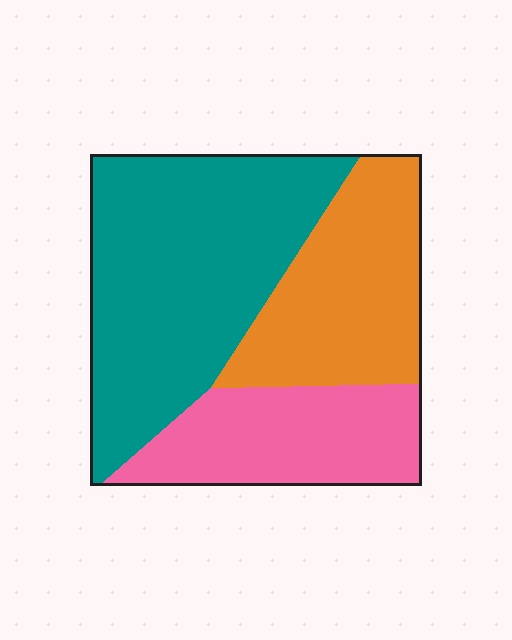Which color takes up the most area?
Teal, at roughly 45%.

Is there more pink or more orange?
Orange.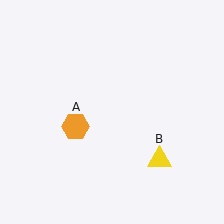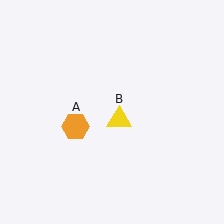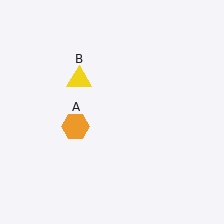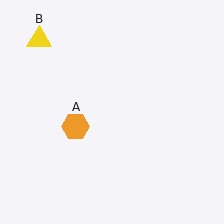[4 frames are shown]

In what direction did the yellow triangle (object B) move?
The yellow triangle (object B) moved up and to the left.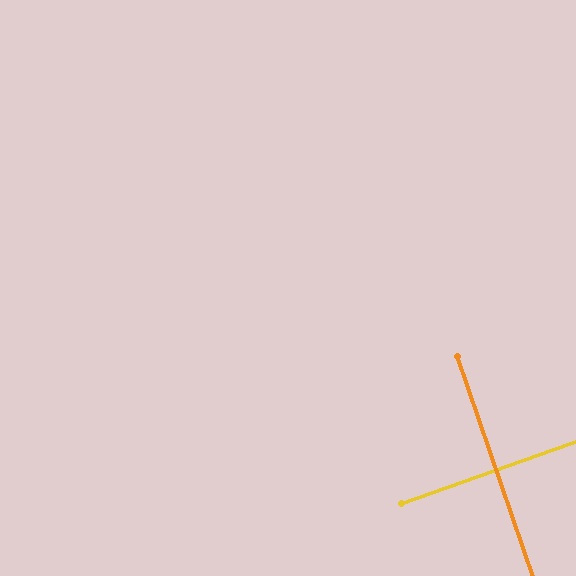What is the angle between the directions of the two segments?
Approximately 89 degrees.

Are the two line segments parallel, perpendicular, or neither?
Perpendicular — they meet at approximately 89°.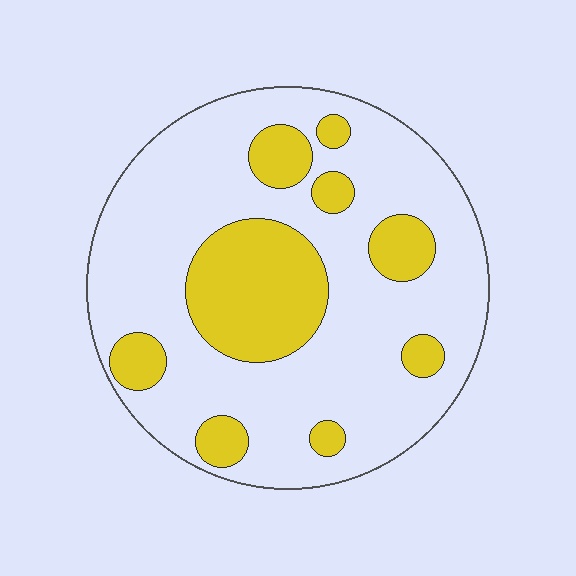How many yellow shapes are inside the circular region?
9.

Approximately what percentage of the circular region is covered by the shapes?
Approximately 25%.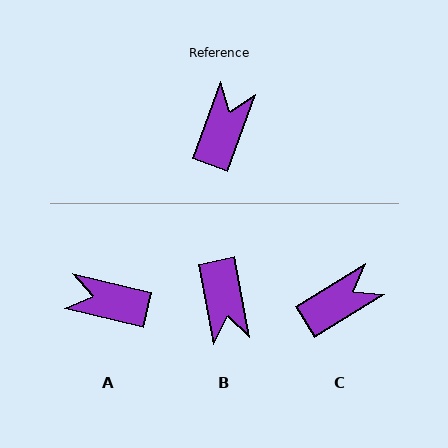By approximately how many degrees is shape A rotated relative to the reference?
Approximately 97 degrees counter-clockwise.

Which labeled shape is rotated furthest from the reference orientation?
B, about 149 degrees away.